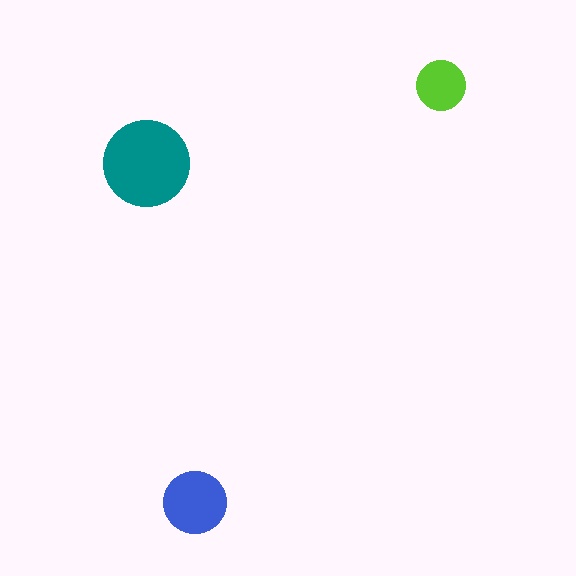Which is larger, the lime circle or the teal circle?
The teal one.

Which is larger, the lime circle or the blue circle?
The blue one.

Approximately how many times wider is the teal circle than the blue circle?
About 1.5 times wider.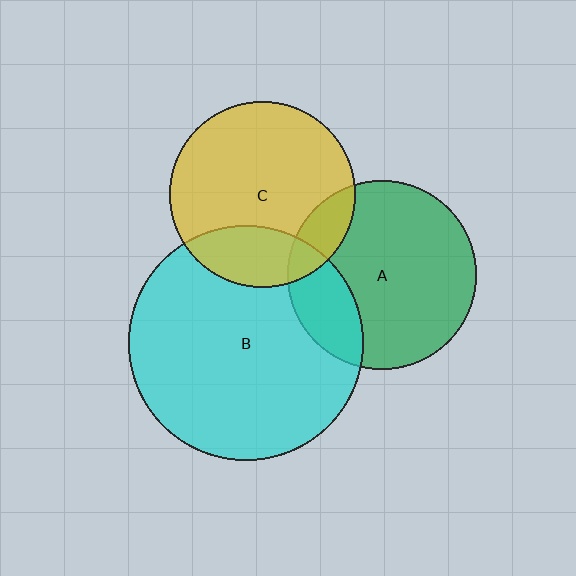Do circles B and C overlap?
Yes.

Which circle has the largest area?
Circle B (cyan).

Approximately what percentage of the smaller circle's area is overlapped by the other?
Approximately 25%.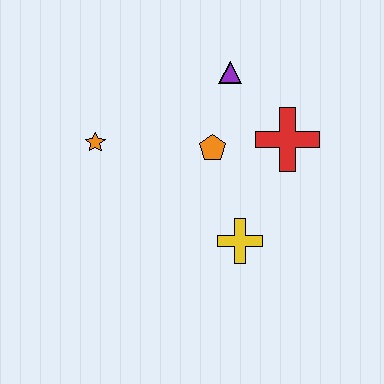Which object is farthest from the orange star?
The red cross is farthest from the orange star.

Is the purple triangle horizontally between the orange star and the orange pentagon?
No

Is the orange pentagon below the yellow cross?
No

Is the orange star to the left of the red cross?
Yes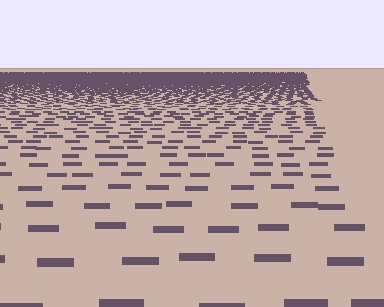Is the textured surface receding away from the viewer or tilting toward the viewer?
The surface is receding away from the viewer. Texture elements get smaller and denser toward the top.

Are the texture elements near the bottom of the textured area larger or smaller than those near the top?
Larger. Near the bottom, elements are closer to the viewer and appear at a bigger on-screen size.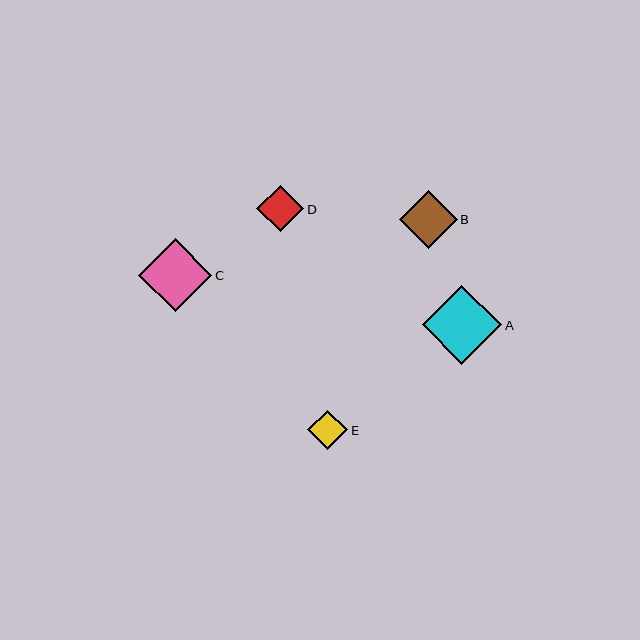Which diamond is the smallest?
Diamond E is the smallest with a size of approximately 40 pixels.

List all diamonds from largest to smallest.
From largest to smallest: A, C, B, D, E.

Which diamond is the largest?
Diamond A is the largest with a size of approximately 80 pixels.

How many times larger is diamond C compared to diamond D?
Diamond C is approximately 1.6 times the size of diamond D.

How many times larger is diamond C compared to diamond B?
Diamond C is approximately 1.3 times the size of diamond B.